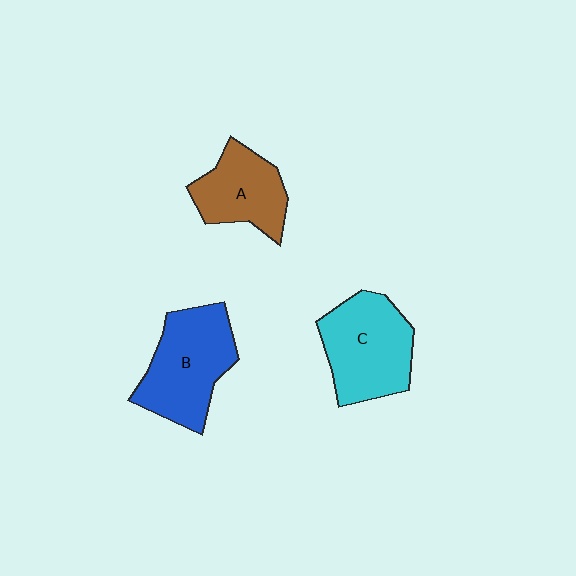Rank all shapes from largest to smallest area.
From largest to smallest: B (blue), C (cyan), A (brown).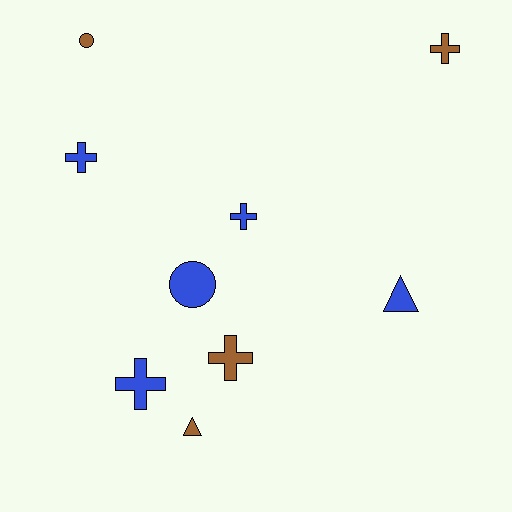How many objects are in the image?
There are 9 objects.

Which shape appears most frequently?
Cross, with 5 objects.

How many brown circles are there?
There is 1 brown circle.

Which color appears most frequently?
Blue, with 5 objects.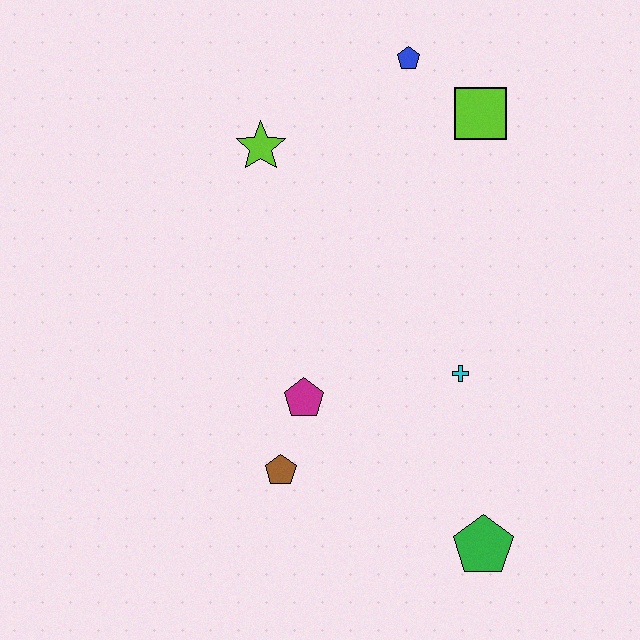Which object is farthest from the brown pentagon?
The blue pentagon is farthest from the brown pentagon.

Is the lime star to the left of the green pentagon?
Yes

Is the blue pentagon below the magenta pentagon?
No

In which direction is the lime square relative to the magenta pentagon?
The lime square is above the magenta pentagon.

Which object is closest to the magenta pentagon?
The brown pentagon is closest to the magenta pentagon.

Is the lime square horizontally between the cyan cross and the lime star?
No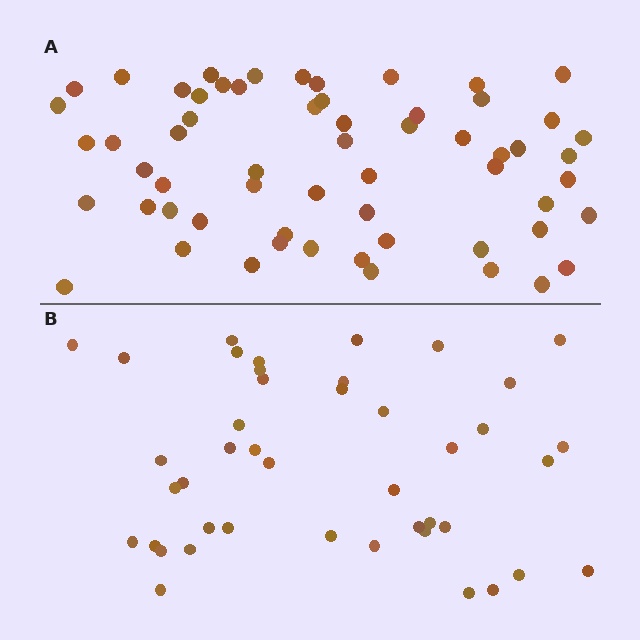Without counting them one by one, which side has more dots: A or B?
Region A (the top region) has more dots.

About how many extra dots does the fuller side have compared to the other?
Region A has approximately 15 more dots than region B.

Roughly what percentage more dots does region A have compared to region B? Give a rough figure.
About 40% more.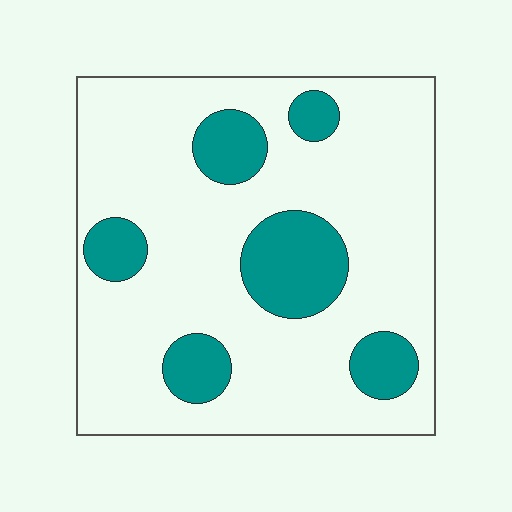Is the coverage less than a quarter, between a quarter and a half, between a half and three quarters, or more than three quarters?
Less than a quarter.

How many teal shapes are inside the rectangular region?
6.